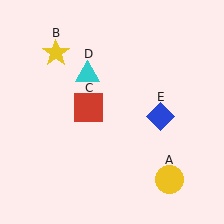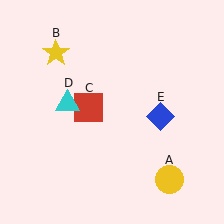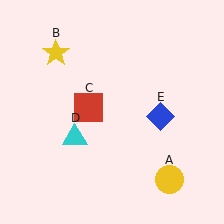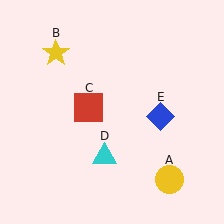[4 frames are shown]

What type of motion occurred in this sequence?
The cyan triangle (object D) rotated counterclockwise around the center of the scene.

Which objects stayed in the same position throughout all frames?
Yellow circle (object A) and yellow star (object B) and red square (object C) and blue diamond (object E) remained stationary.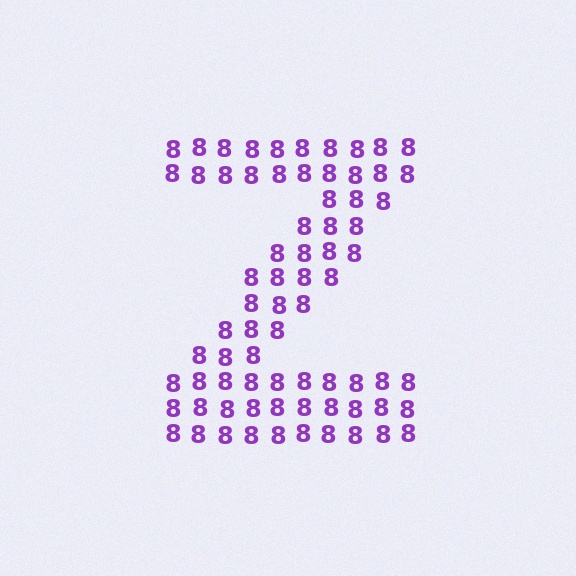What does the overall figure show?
The overall figure shows the letter Z.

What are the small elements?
The small elements are digit 8's.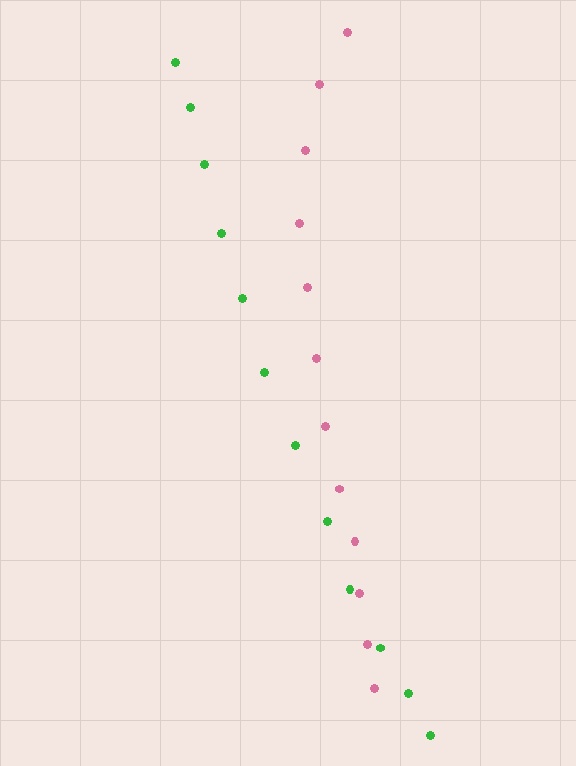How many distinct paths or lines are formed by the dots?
There are 2 distinct paths.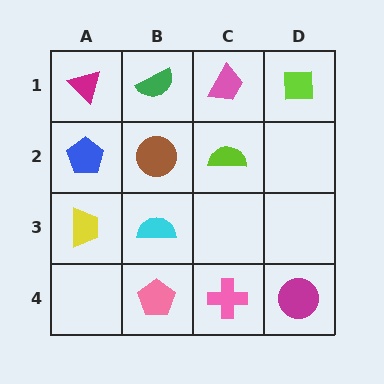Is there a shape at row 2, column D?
No, that cell is empty.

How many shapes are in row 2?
3 shapes.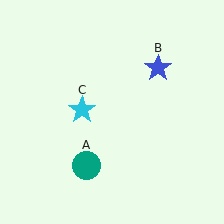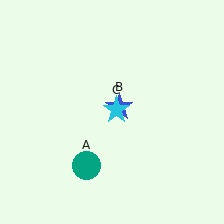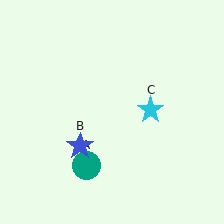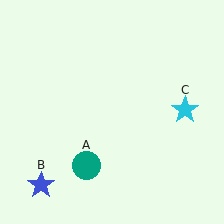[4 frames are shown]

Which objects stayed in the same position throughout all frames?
Teal circle (object A) remained stationary.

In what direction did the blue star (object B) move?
The blue star (object B) moved down and to the left.